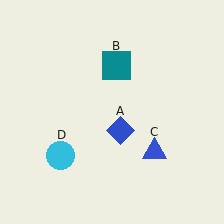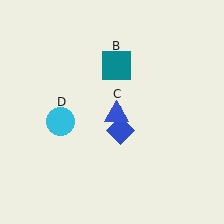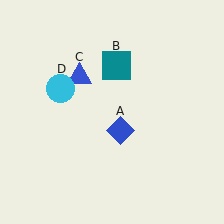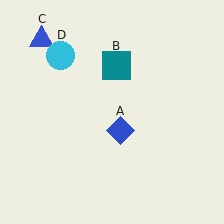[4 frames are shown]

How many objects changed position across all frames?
2 objects changed position: blue triangle (object C), cyan circle (object D).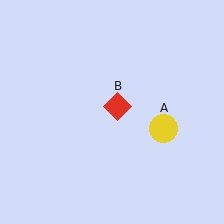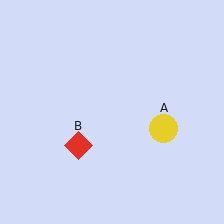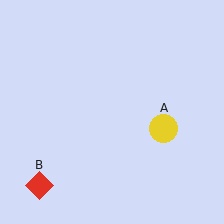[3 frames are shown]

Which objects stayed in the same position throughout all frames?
Yellow circle (object A) remained stationary.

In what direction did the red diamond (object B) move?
The red diamond (object B) moved down and to the left.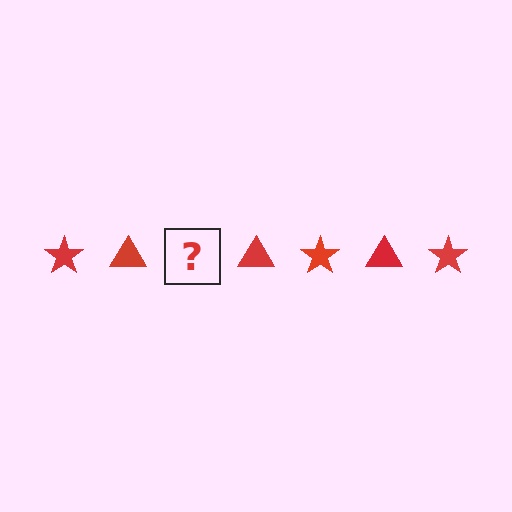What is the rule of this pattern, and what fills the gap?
The rule is that the pattern cycles through star, triangle shapes in red. The gap should be filled with a red star.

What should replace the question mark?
The question mark should be replaced with a red star.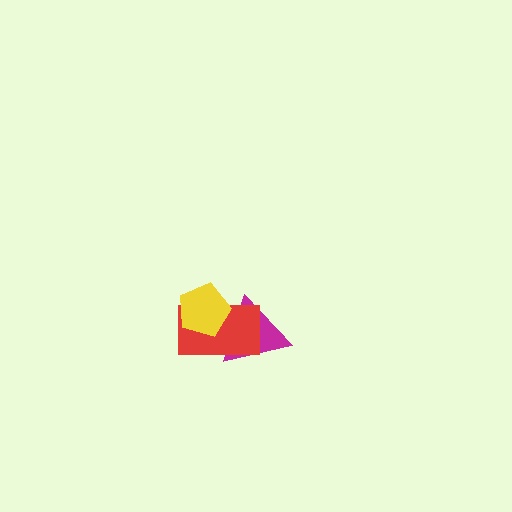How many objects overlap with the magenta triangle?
2 objects overlap with the magenta triangle.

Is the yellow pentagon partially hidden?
No, no other shape covers it.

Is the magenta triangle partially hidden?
Yes, it is partially covered by another shape.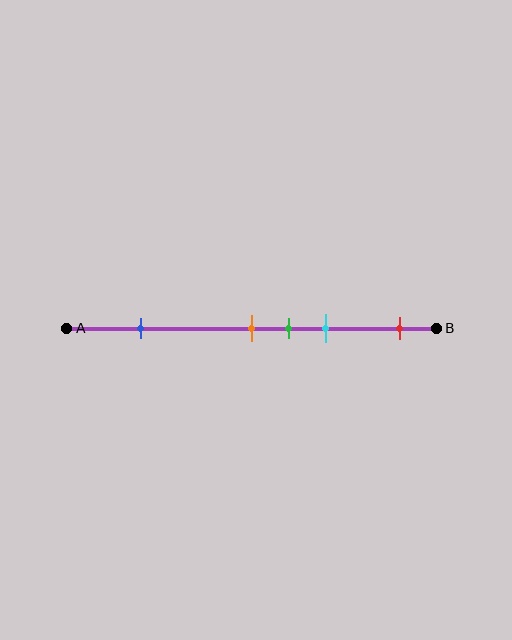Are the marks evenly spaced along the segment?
No, the marks are not evenly spaced.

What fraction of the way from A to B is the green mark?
The green mark is approximately 60% (0.6) of the way from A to B.